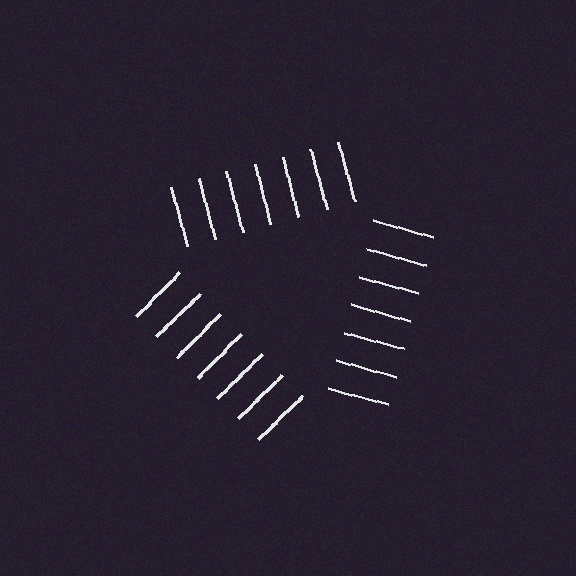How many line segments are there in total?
21 — 7 along each of the 3 edges.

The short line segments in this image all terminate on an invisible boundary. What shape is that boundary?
An illusory triangle — the line segments terminate on its edges but no continuous stroke is drawn.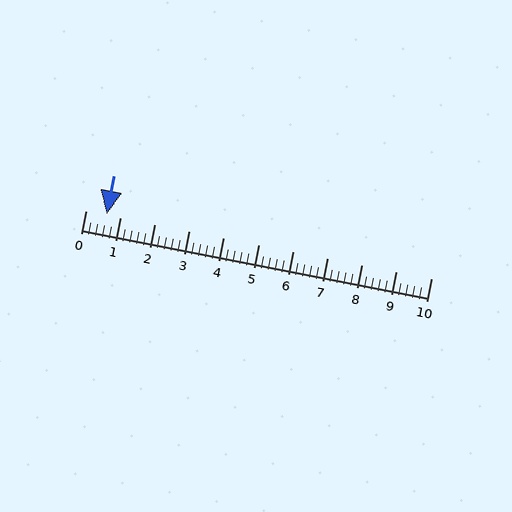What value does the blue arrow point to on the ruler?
The blue arrow points to approximately 0.6.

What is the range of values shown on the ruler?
The ruler shows values from 0 to 10.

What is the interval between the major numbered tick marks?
The major tick marks are spaced 1 units apart.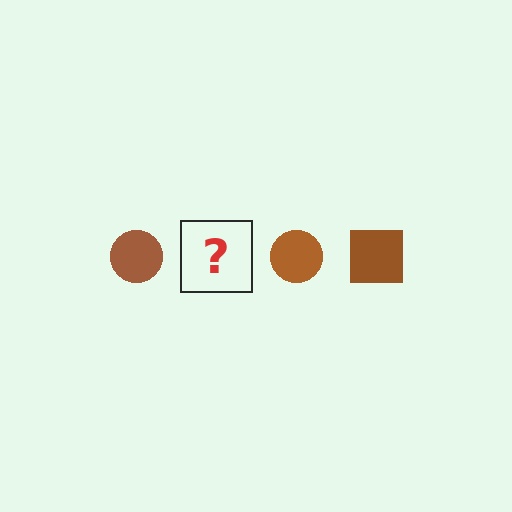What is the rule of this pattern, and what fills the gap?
The rule is that the pattern cycles through circle, square shapes in brown. The gap should be filled with a brown square.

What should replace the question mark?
The question mark should be replaced with a brown square.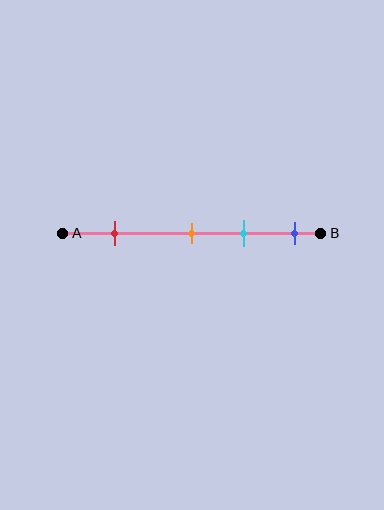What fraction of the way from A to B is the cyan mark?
The cyan mark is approximately 70% (0.7) of the way from A to B.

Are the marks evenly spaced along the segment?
No, the marks are not evenly spaced.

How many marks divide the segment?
There are 4 marks dividing the segment.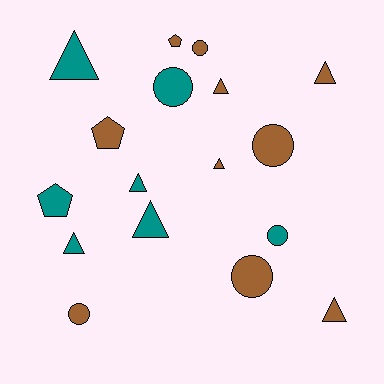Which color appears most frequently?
Brown, with 10 objects.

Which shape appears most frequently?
Triangle, with 8 objects.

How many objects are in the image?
There are 17 objects.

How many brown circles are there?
There are 4 brown circles.